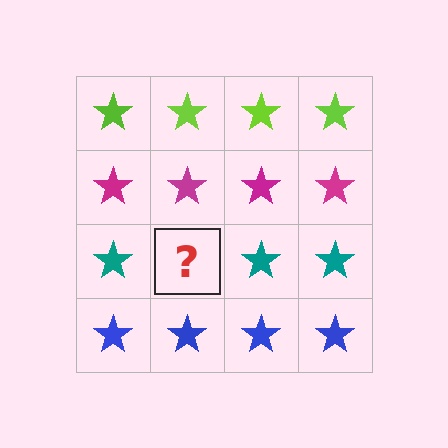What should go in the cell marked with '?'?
The missing cell should contain a teal star.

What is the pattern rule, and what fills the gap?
The rule is that each row has a consistent color. The gap should be filled with a teal star.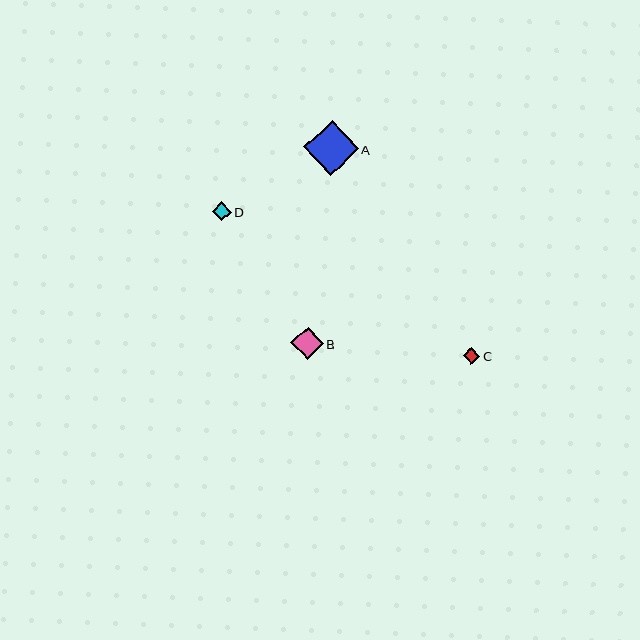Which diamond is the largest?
Diamond A is the largest with a size of approximately 55 pixels.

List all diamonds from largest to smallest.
From largest to smallest: A, B, D, C.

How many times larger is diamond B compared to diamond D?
Diamond B is approximately 1.8 times the size of diamond D.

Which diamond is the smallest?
Diamond C is the smallest with a size of approximately 17 pixels.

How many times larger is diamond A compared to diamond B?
Diamond A is approximately 1.7 times the size of diamond B.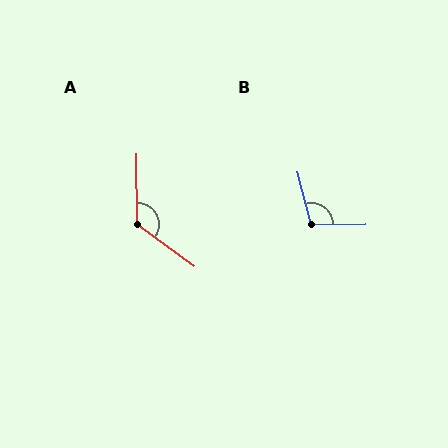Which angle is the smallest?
B, at approximately 103 degrees.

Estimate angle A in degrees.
Approximately 127 degrees.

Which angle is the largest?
A, at approximately 127 degrees.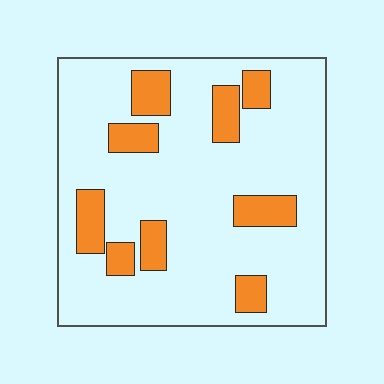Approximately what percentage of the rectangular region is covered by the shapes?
Approximately 20%.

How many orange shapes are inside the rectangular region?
9.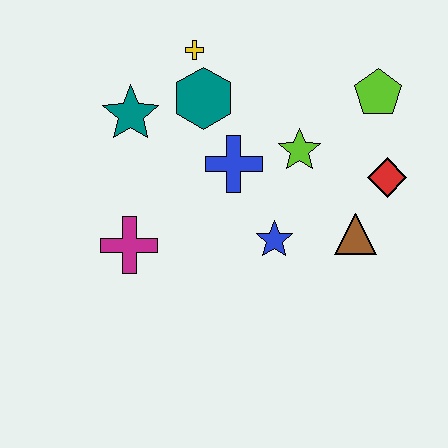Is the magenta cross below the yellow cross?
Yes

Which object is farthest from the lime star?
The magenta cross is farthest from the lime star.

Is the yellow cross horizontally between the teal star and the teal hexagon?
Yes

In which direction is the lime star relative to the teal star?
The lime star is to the right of the teal star.